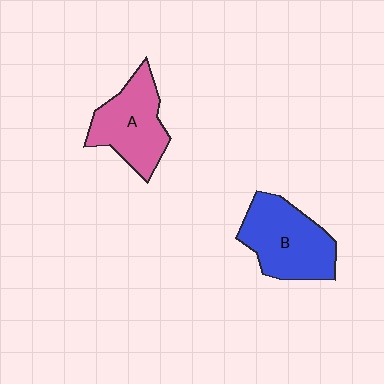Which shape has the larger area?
Shape B (blue).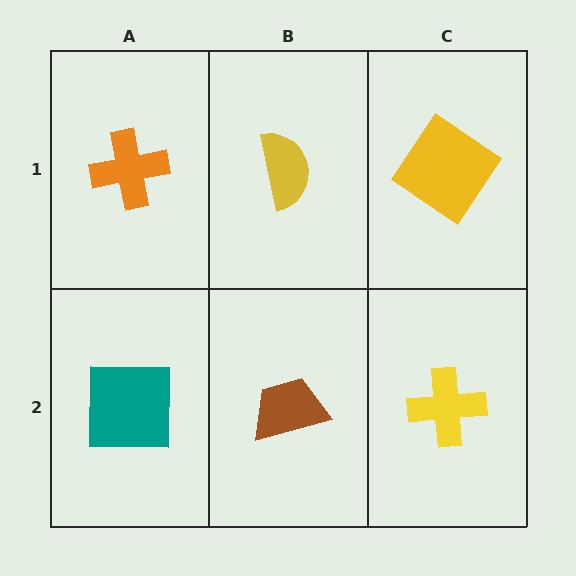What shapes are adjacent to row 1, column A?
A teal square (row 2, column A), a yellow semicircle (row 1, column B).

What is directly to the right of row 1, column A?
A yellow semicircle.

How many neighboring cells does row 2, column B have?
3.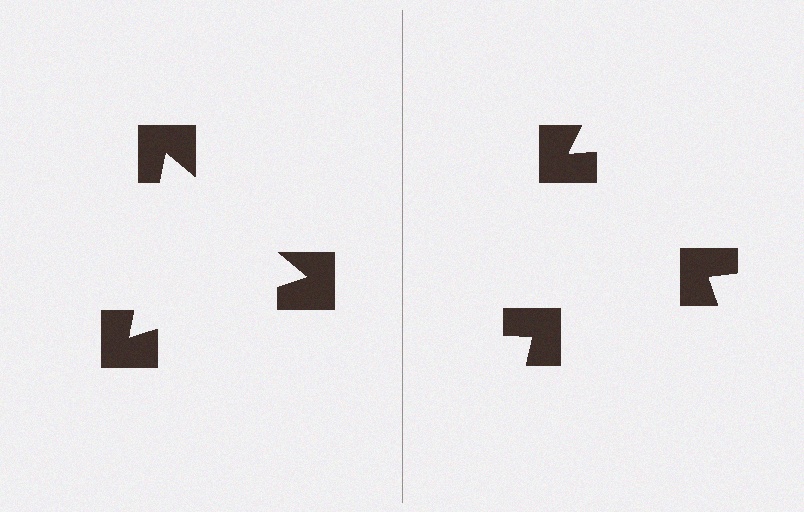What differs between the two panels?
The notched squares are positioned identically on both sides; only the wedge orientations differ. On the left they align to a triangle; on the right they are misaligned.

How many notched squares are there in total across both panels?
6 — 3 on each side.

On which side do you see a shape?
An illusory triangle appears on the left side. On the right side the wedge cuts are rotated, so no coherent shape forms.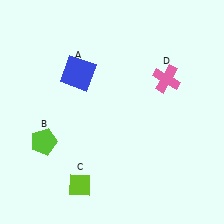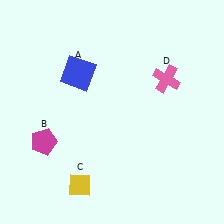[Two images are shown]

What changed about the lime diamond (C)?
In Image 1, C is lime. In Image 2, it changed to yellow.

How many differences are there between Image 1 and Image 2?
There are 2 differences between the two images.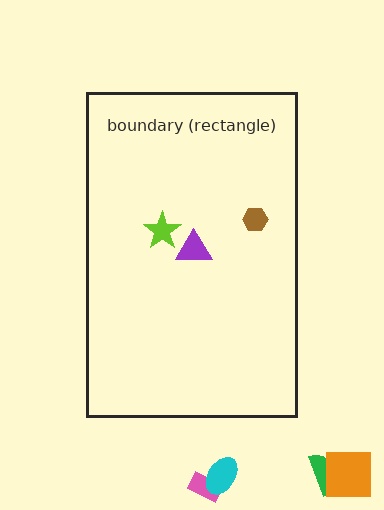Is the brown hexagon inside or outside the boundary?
Inside.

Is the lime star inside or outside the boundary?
Inside.